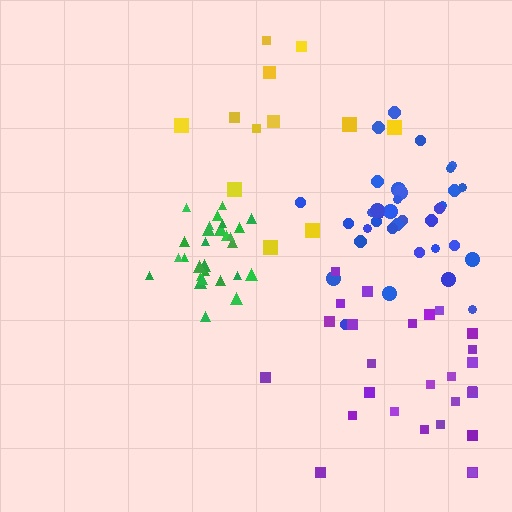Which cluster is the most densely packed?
Green.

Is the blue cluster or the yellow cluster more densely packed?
Blue.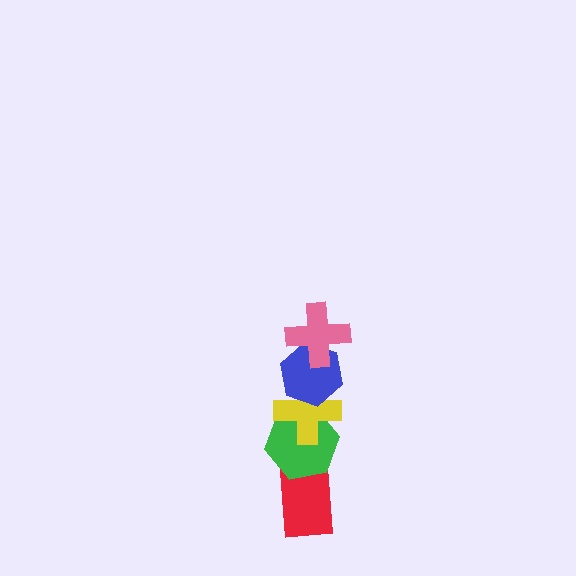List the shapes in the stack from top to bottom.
From top to bottom: the pink cross, the blue hexagon, the yellow cross, the green hexagon, the red rectangle.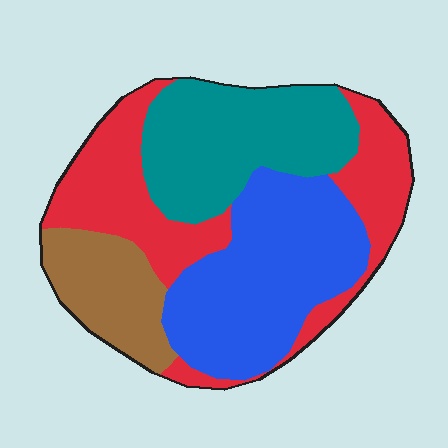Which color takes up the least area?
Brown, at roughly 15%.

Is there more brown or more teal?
Teal.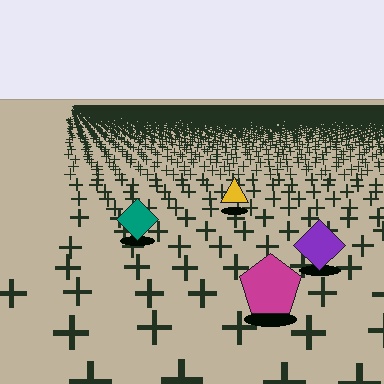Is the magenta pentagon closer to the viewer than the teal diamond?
Yes. The magenta pentagon is closer — you can tell from the texture gradient: the ground texture is coarser near it.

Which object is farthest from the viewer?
The yellow triangle is farthest from the viewer. It appears smaller and the ground texture around it is denser.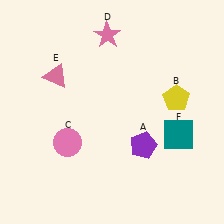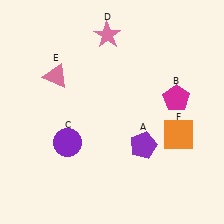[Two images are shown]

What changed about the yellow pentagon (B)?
In Image 1, B is yellow. In Image 2, it changed to magenta.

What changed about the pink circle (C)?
In Image 1, C is pink. In Image 2, it changed to purple.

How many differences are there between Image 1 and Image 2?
There are 3 differences between the two images.